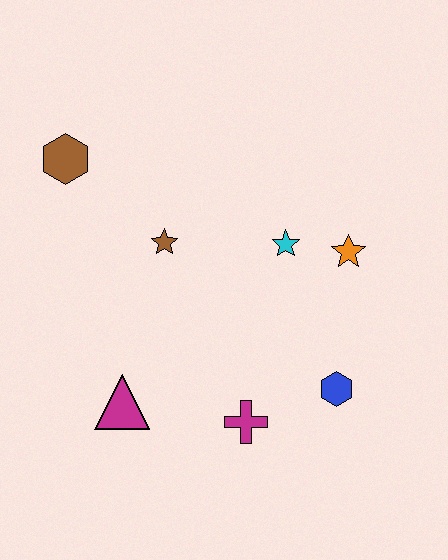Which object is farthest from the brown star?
The blue hexagon is farthest from the brown star.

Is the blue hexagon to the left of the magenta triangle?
No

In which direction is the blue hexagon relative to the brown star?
The blue hexagon is to the right of the brown star.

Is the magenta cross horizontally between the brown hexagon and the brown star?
No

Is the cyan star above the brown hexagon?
No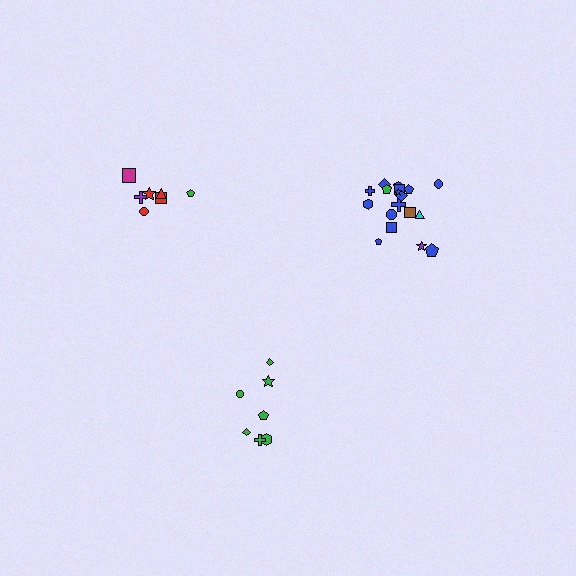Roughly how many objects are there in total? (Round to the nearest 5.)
Roughly 30 objects in total.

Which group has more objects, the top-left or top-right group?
The top-right group.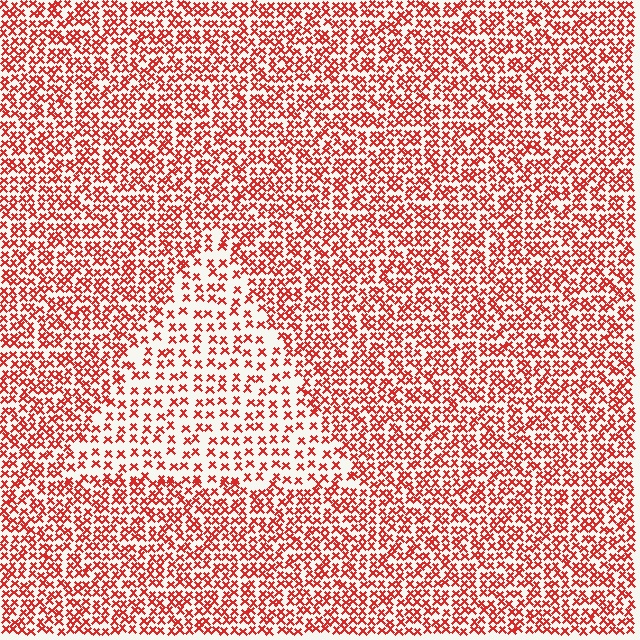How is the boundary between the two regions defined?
The boundary is defined by a change in element density (approximately 1.9x ratio). All elements are the same color, size, and shape.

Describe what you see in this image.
The image contains small red elements arranged at two different densities. A triangle-shaped region is visible where the elements are less densely packed than the surrounding area.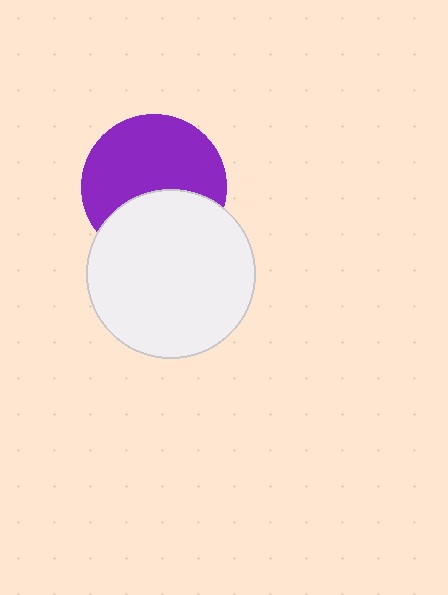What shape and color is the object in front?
The object in front is a white circle.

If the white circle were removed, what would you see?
You would see the complete purple circle.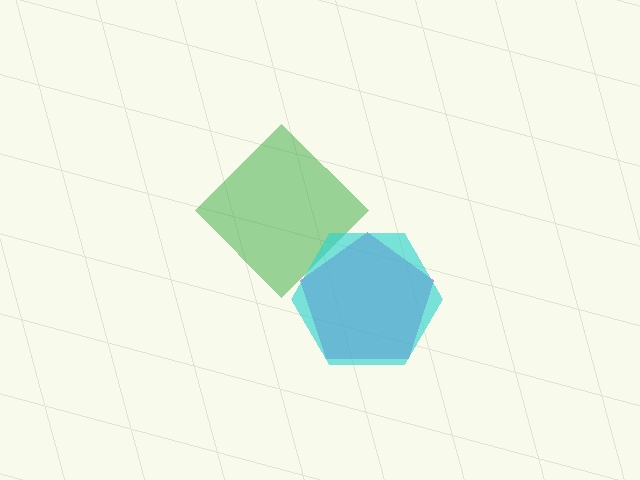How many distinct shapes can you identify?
There are 3 distinct shapes: a green diamond, a purple pentagon, a cyan hexagon.